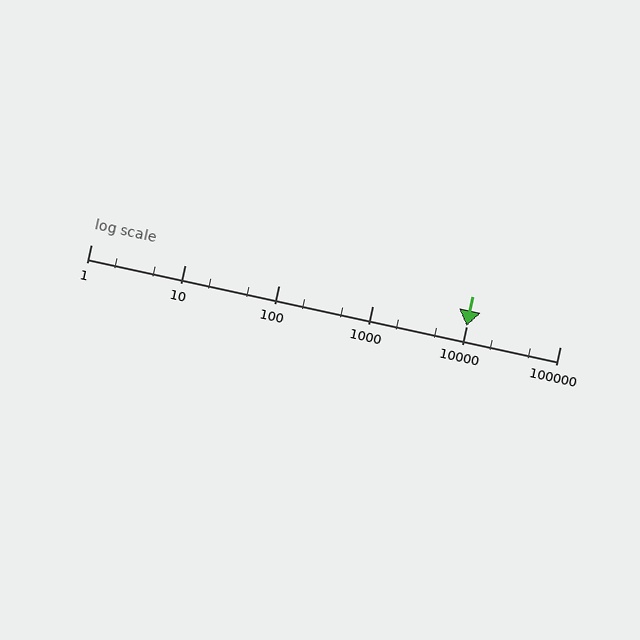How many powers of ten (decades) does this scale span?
The scale spans 5 decades, from 1 to 100000.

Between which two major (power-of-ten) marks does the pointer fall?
The pointer is between 10000 and 100000.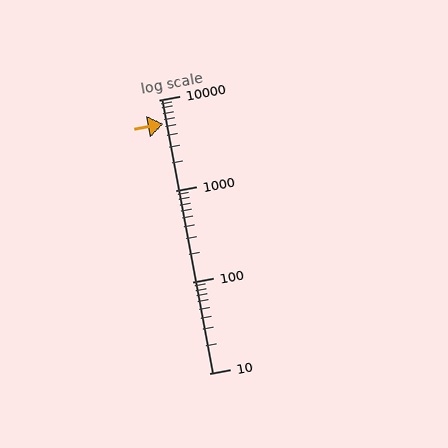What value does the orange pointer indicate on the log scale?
The pointer indicates approximately 5500.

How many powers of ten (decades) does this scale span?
The scale spans 3 decades, from 10 to 10000.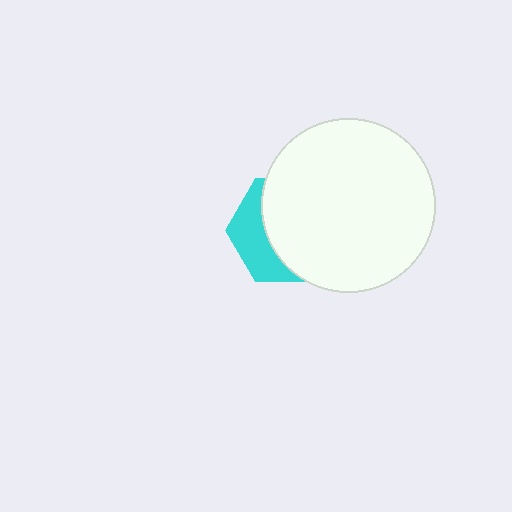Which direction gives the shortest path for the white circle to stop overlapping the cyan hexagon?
Moving right gives the shortest separation.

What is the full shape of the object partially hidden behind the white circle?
The partially hidden object is a cyan hexagon.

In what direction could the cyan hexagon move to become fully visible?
The cyan hexagon could move left. That would shift it out from behind the white circle entirely.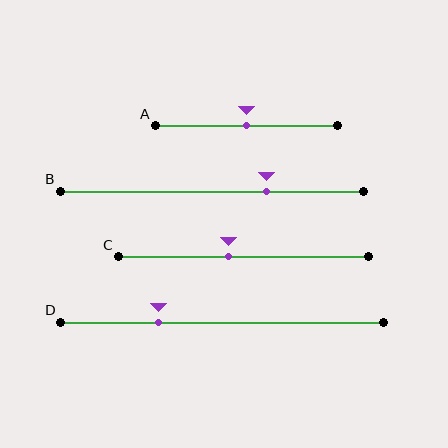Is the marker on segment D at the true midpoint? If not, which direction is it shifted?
No, the marker on segment D is shifted to the left by about 20% of the segment length.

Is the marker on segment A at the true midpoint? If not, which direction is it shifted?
Yes, the marker on segment A is at the true midpoint.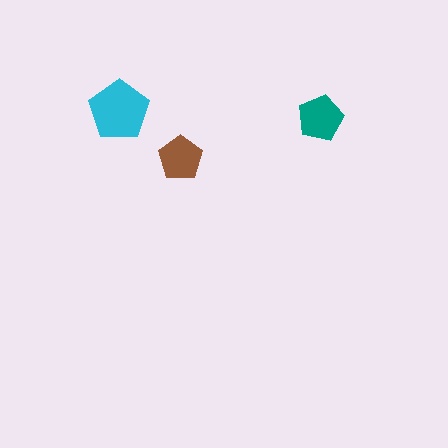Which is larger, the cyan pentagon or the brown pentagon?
The cyan one.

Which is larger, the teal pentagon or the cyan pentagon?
The cyan one.